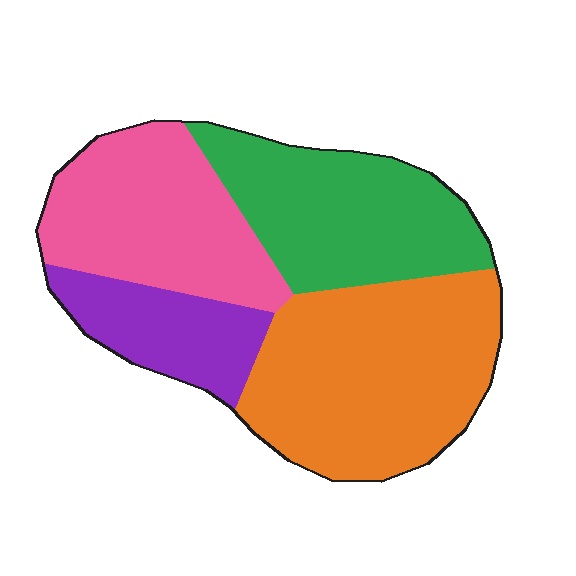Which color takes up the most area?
Orange, at roughly 35%.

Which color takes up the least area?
Purple, at roughly 15%.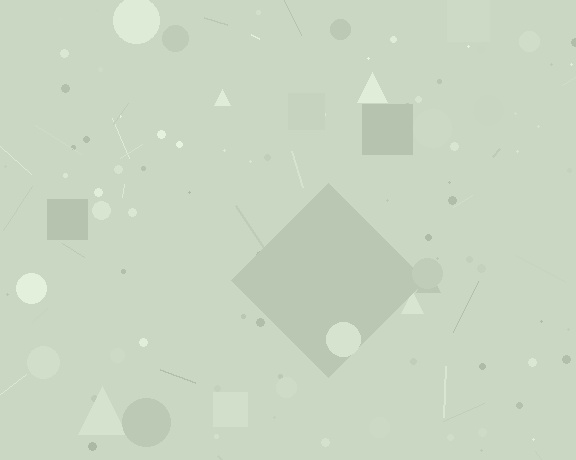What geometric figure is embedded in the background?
A diamond is embedded in the background.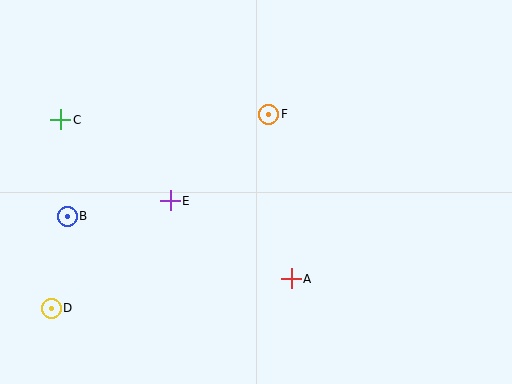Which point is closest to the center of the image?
Point F at (269, 114) is closest to the center.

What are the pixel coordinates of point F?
Point F is at (269, 114).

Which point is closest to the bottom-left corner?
Point D is closest to the bottom-left corner.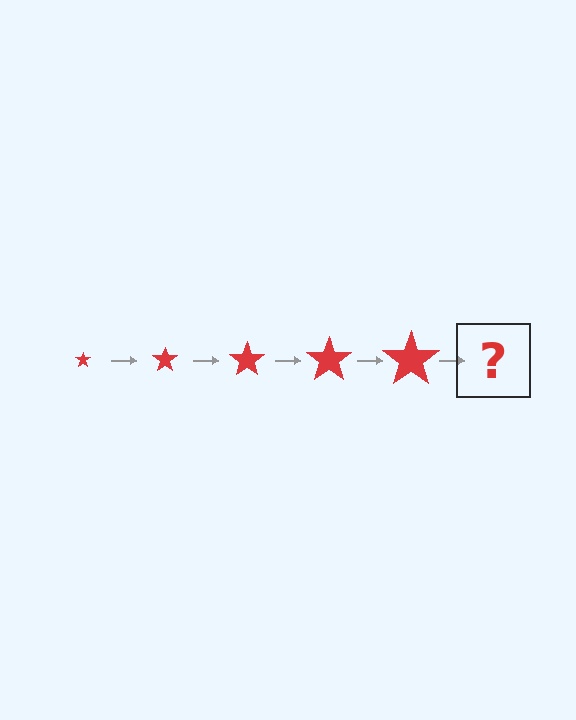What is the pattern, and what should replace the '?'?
The pattern is that the star gets progressively larger each step. The '?' should be a red star, larger than the previous one.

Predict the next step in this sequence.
The next step is a red star, larger than the previous one.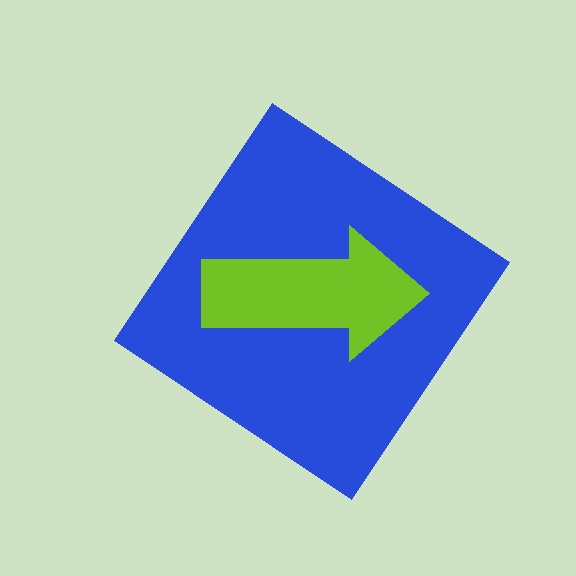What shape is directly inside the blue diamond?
The lime arrow.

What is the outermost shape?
The blue diamond.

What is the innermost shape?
The lime arrow.